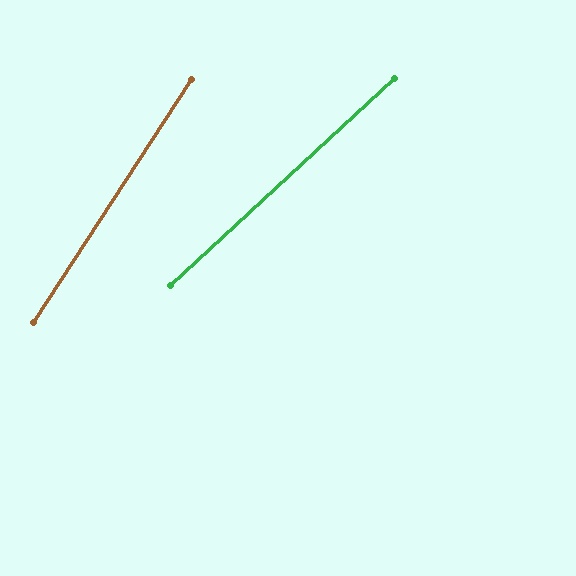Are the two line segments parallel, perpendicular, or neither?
Neither parallel nor perpendicular — they differ by about 14°.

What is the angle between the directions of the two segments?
Approximately 14 degrees.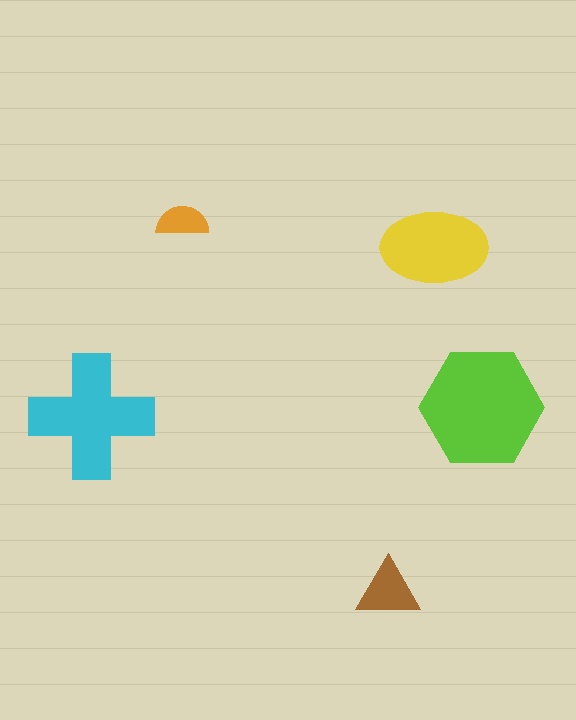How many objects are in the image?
There are 5 objects in the image.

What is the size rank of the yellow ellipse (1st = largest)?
3rd.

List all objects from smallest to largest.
The orange semicircle, the brown triangle, the yellow ellipse, the cyan cross, the lime hexagon.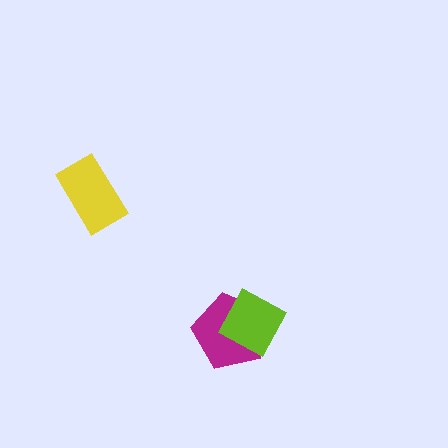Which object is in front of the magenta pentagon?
The lime diamond is in front of the magenta pentagon.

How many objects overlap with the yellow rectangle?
0 objects overlap with the yellow rectangle.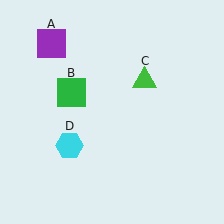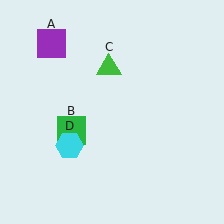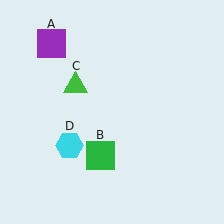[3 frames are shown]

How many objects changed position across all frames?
2 objects changed position: green square (object B), green triangle (object C).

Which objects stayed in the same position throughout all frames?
Purple square (object A) and cyan hexagon (object D) remained stationary.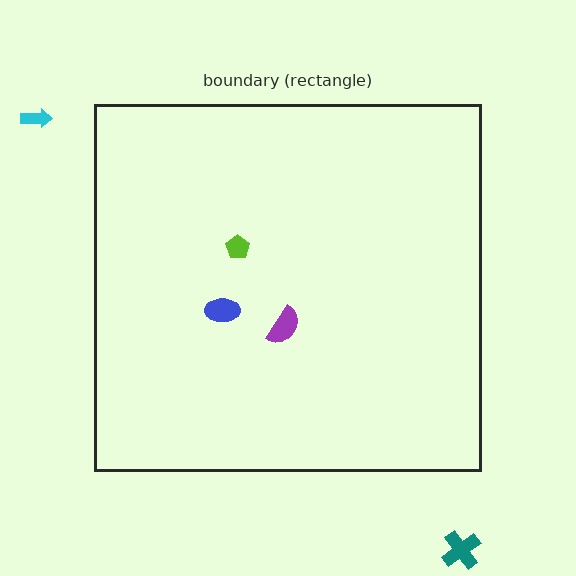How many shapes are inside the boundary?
3 inside, 2 outside.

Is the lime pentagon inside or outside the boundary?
Inside.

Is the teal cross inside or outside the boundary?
Outside.